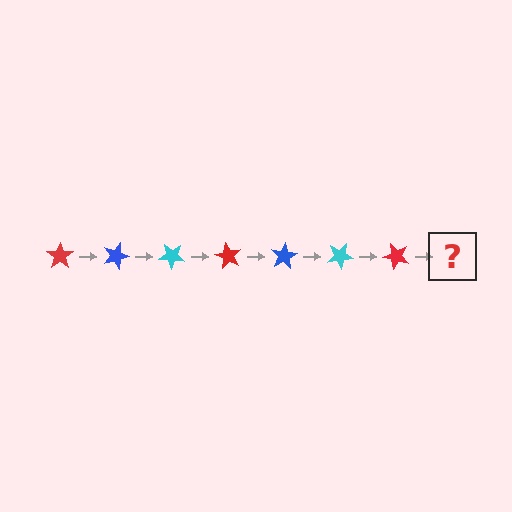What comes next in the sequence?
The next element should be a blue star, rotated 140 degrees from the start.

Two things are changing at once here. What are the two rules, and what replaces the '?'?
The two rules are that it rotates 20 degrees each step and the color cycles through red, blue, and cyan. The '?' should be a blue star, rotated 140 degrees from the start.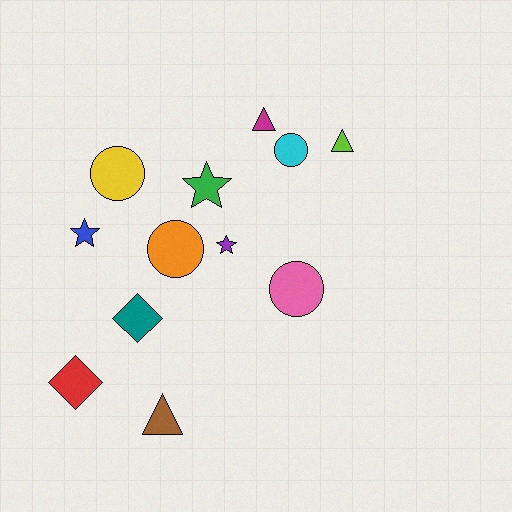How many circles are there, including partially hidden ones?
There are 4 circles.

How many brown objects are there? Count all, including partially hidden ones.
There is 1 brown object.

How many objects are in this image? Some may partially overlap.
There are 12 objects.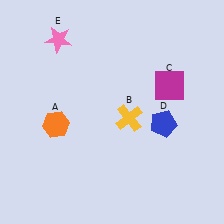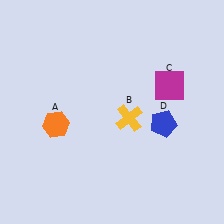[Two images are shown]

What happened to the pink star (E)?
The pink star (E) was removed in Image 2. It was in the top-left area of Image 1.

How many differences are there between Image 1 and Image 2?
There is 1 difference between the two images.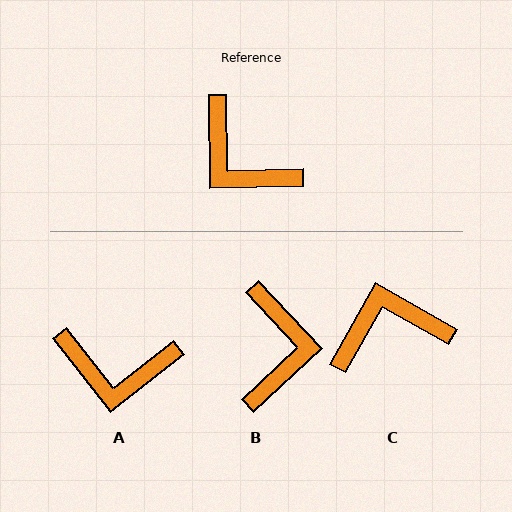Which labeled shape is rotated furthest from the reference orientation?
B, about 132 degrees away.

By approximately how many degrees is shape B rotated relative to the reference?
Approximately 132 degrees counter-clockwise.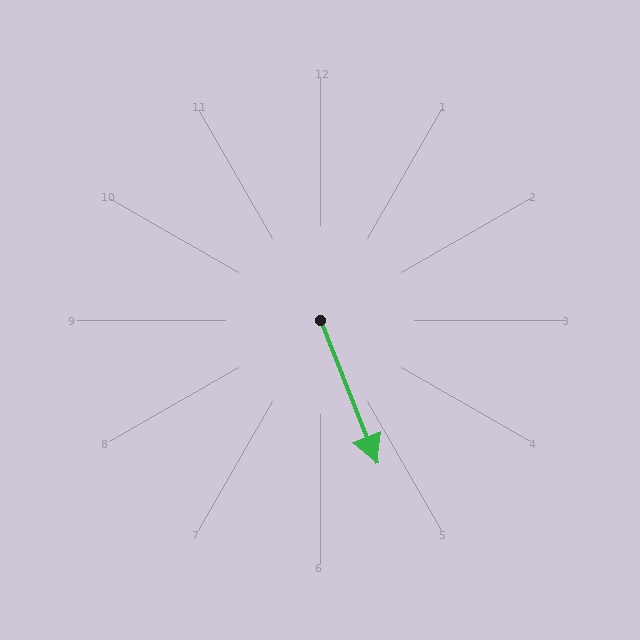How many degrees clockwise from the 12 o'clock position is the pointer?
Approximately 158 degrees.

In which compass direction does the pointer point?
South.